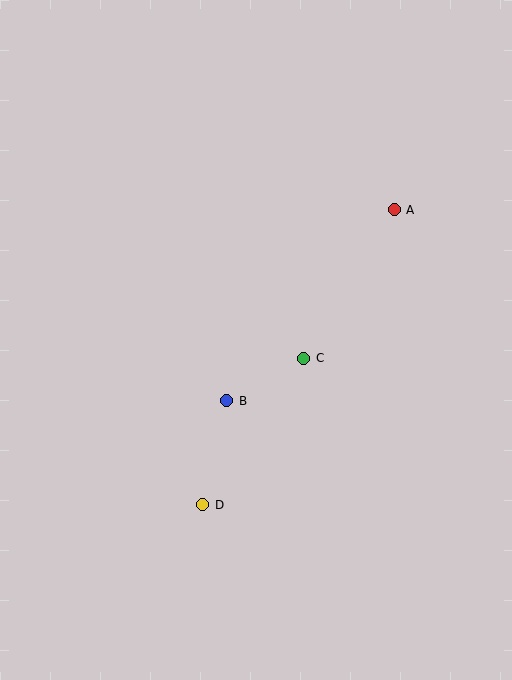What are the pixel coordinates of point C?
Point C is at (304, 358).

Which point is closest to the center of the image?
Point C at (304, 358) is closest to the center.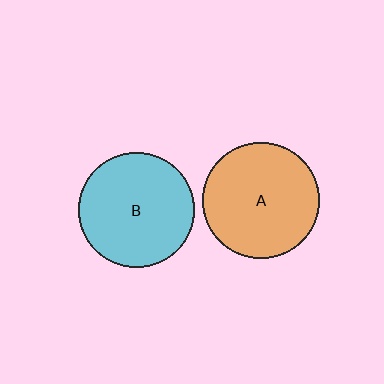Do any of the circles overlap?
No, none of the circles overlap.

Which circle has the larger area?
Circle A (orange).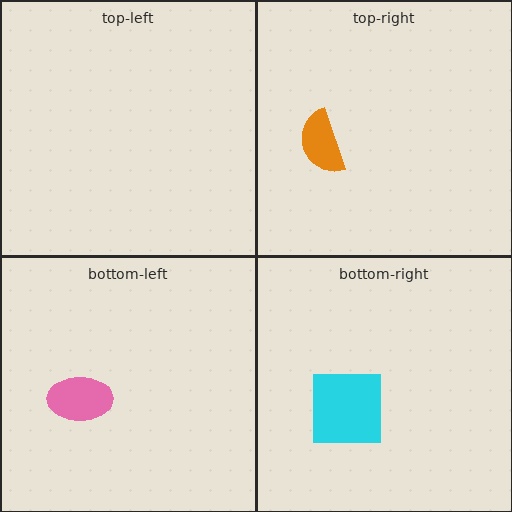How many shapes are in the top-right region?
1.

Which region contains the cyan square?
The bottom-right region.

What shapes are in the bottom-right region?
The cyan square.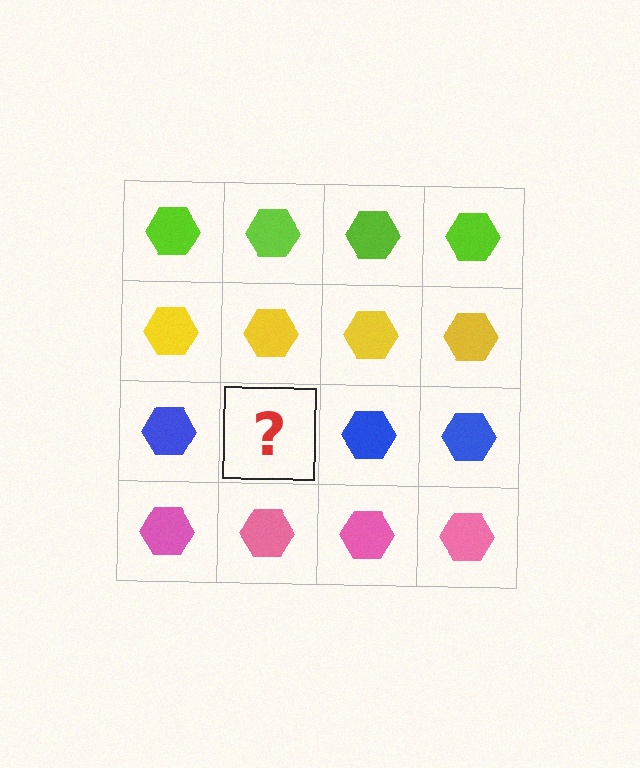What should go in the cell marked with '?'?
The missing cell should contain a blue hexagon.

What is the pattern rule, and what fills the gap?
The rule is that each row has a consistent color. The gap should be filled with a blue hexagon.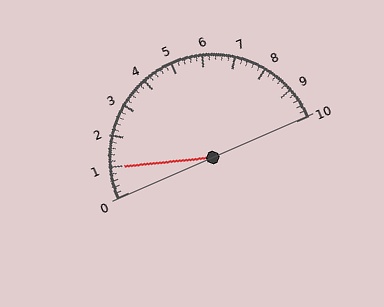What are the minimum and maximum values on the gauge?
The gauge ranges from 0 to 10.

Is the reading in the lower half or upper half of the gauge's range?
The reading is in the lower half of the range (0 to 10).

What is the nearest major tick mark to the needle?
The nearest major tick mark is 1.